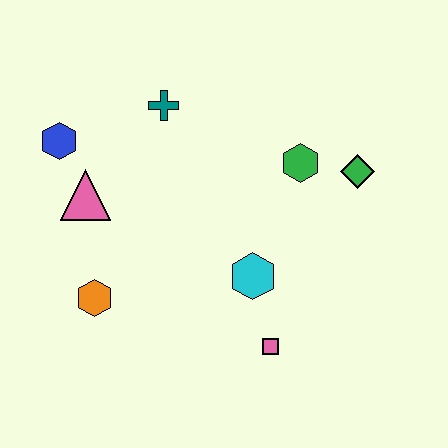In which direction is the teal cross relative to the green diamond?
The teal cross is to the left of the green diamond.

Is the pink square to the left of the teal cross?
No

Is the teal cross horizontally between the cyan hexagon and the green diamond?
No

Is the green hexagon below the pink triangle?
No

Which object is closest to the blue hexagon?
The pink triangle is closest to the blue hexagon.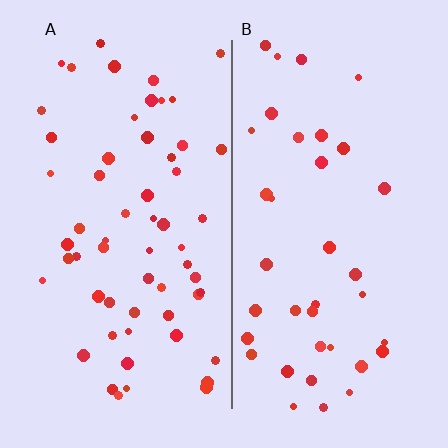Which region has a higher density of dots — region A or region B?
A (the left).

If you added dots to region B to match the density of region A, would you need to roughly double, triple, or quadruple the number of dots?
Approximately double.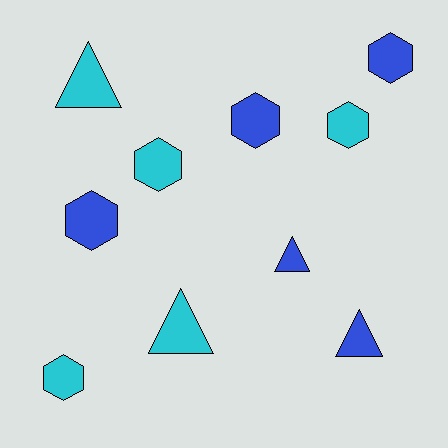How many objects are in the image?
There are 10 objects.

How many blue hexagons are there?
There are 3 blue hexagons.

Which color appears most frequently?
Blue, with 5 objects.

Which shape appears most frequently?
Hexagon, with 6 objects.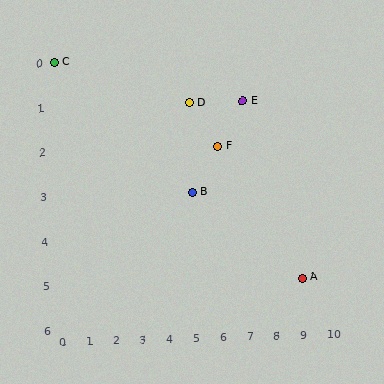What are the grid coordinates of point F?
Point F is at grid coordinates (6, 2).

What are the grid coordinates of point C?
Point C is at grid coordinates (0, 0).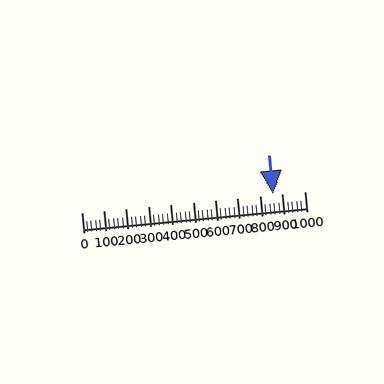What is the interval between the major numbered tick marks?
The major tick marks are spaced 100 units apart.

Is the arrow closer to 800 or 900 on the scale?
The arrow is closer to 900.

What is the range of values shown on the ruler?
The ruler shows values from 0 to 1000.